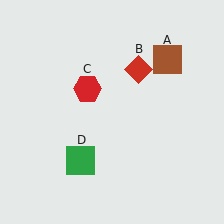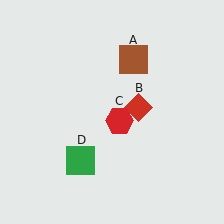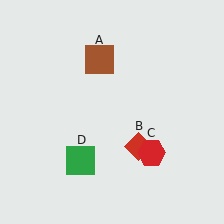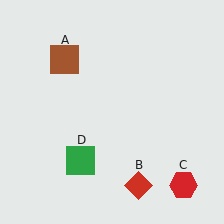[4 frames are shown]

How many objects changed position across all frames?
3 objects changed position: brown square (object A), red diamond (object B), red hexagon (object C).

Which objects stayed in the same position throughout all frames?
Green square (object D) remained stationary.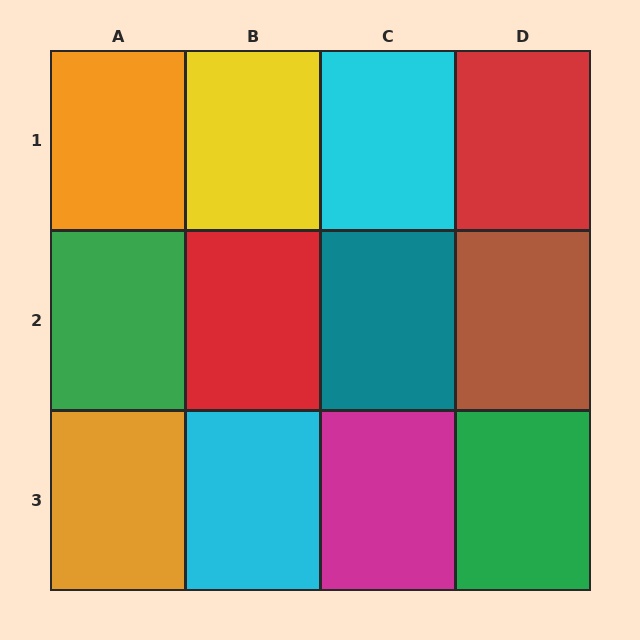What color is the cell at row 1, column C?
Cyan.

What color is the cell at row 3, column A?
Orange.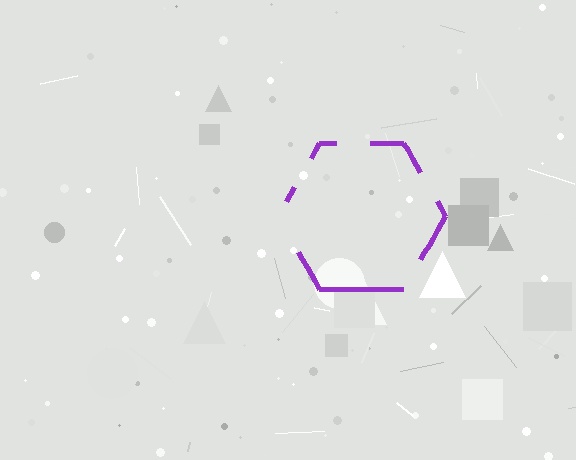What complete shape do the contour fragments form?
The contour fragments form a hexagon.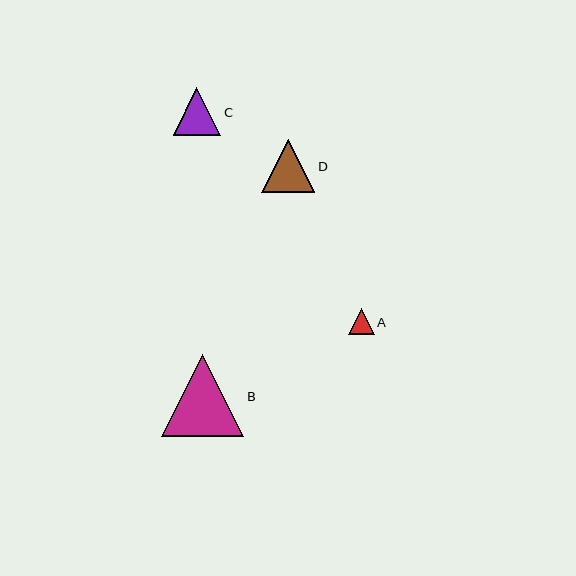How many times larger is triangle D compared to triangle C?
Triangle D is approximately 1.1 times the size of triangle C.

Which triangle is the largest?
Triangle B is the largest with a size of approximately 83 pixels.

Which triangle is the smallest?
Triangle A is the smallest with a size of approximately 26 pixels.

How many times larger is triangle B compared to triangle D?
Triangle B is approximately 1.6 times the size of triangle D.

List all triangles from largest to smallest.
From largest to smallest: B, D, C, A.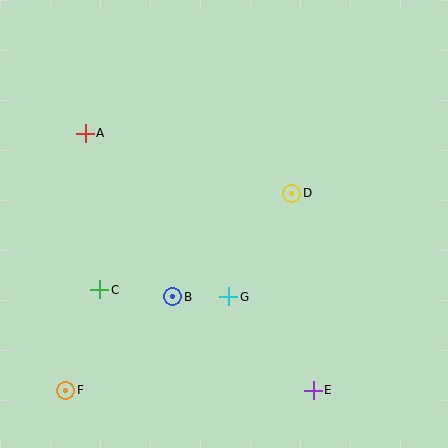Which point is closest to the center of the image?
Point G at (228, 297) is closest to the center.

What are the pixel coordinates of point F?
Point F is at (66, 390).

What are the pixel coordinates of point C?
Point C is at (100, 290).